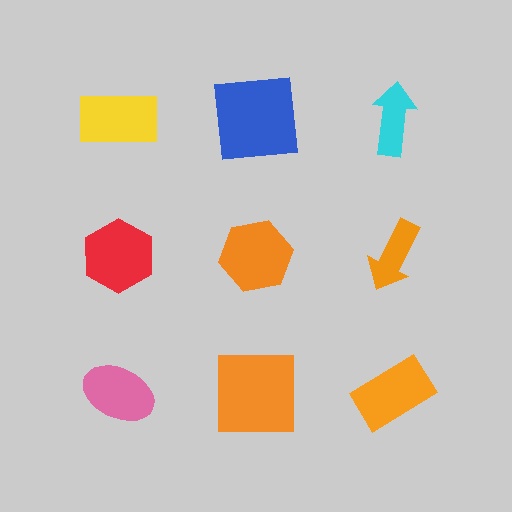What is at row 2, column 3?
An orange arrow.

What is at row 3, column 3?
An orange rectangle.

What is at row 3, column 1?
A pink ellipse.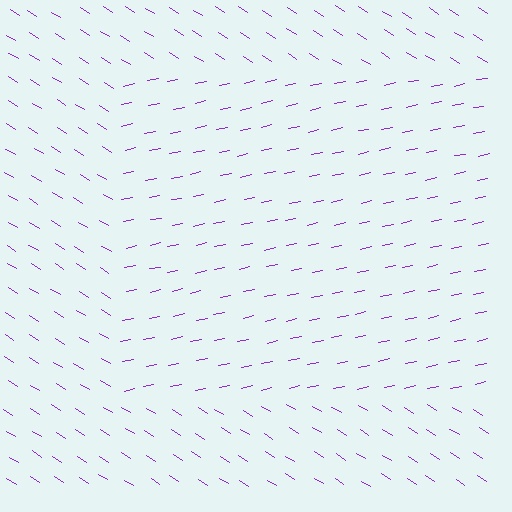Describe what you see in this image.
The image is filled with small purple line segments. A rectangle region in the image has lines oriented differently from the surrounding lines, creating a visible texture boundary.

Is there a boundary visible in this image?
Yes, there is a texture boundary formed by a change in line orientation.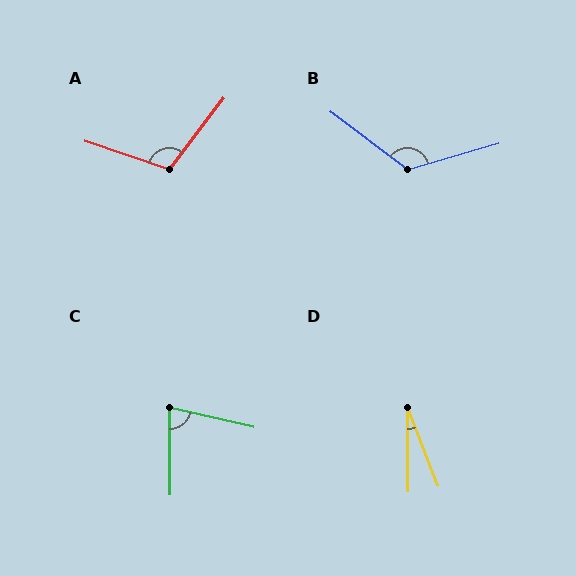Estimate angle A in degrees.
Approximately 109 degrees.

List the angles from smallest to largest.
D (21°), C (77°), A (109°), B (127°).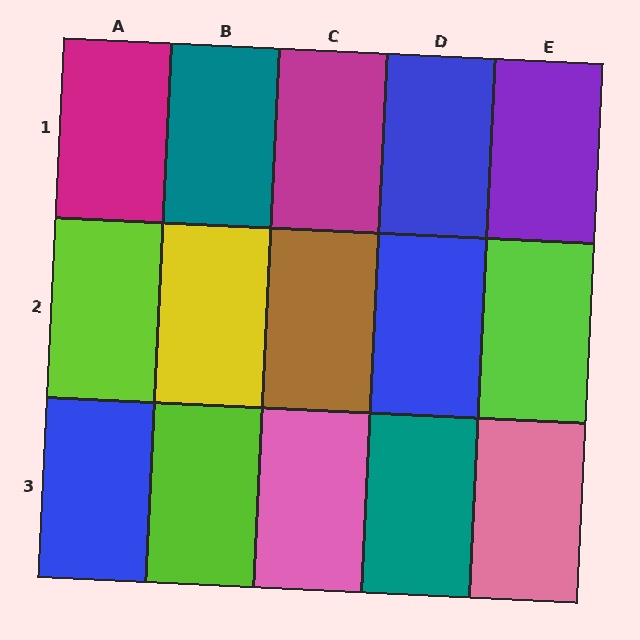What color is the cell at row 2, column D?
Blue.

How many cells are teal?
2 cells are teal.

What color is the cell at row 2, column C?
Brown.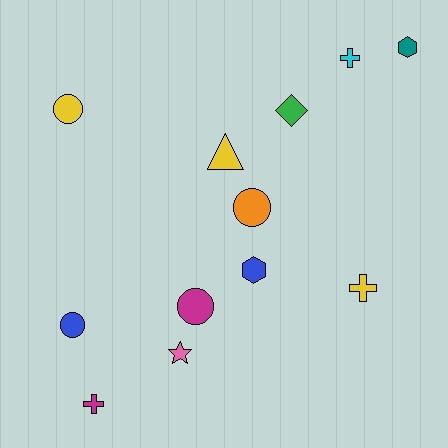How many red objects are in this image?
There are no red objects.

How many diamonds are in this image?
There is 1 diamond.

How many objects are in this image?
There are 12 objects.